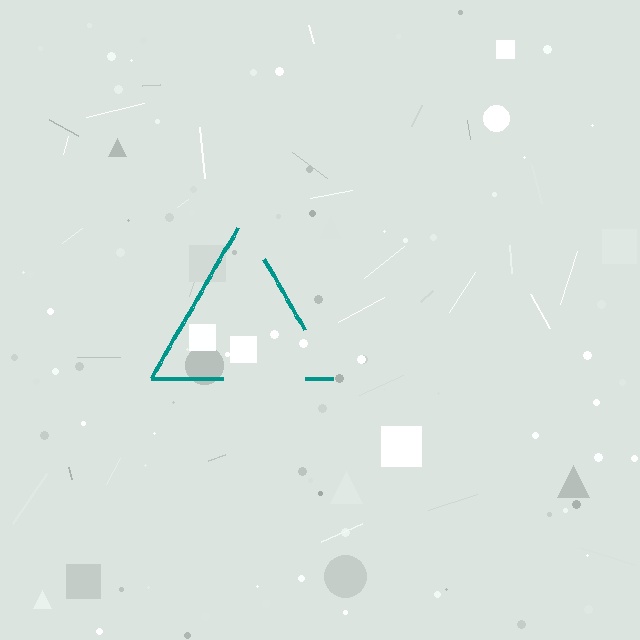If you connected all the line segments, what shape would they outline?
They would outline a triangle.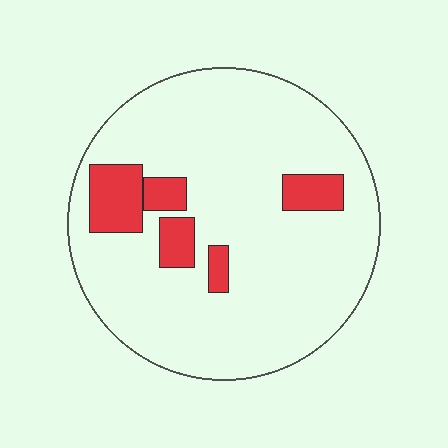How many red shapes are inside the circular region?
5.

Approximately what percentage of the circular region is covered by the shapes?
Approximately 15%.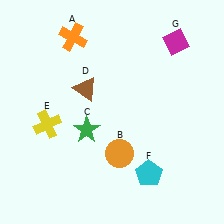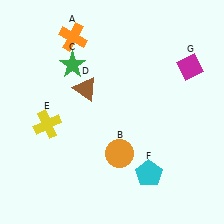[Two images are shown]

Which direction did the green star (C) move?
The green star (C) moved up.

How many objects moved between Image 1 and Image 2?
2 objects moved between the two images.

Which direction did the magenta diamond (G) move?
The magenta diamond (G) moved down.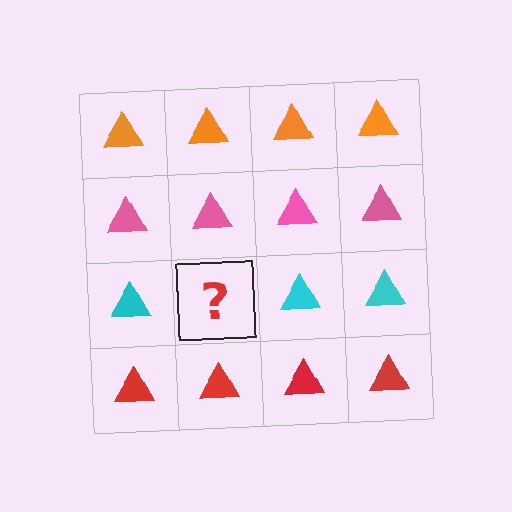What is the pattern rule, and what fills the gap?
The rule is that each row has a consistent color. The gap should be filled with a cyan triangle.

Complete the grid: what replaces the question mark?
The question mark should be replaced with a cyan triangle.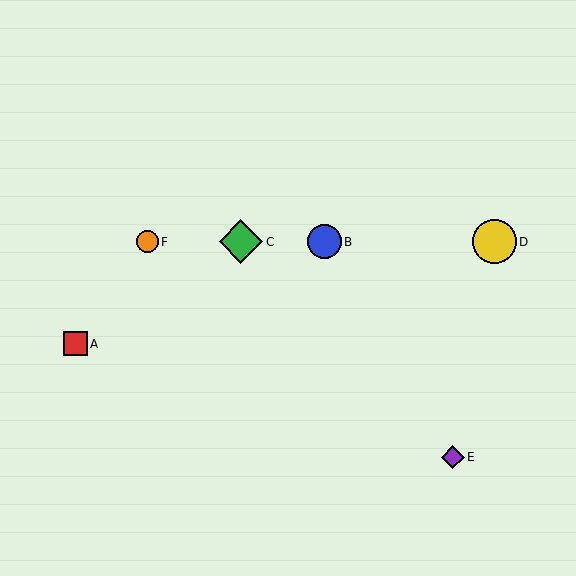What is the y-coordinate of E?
Object E is at y≈457.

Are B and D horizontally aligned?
Yes, both are at y≈242.